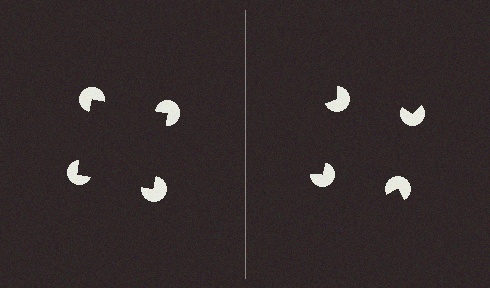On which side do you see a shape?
An illusory square appears on the left side. On the right side the wedge cuts are rotated, so no coherent shape forms.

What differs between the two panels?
The pac-man discs are positioned identically on both sides; only the wedge orientations differ. On the left they align to a square; on the right they are misaligned.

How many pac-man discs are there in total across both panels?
8 — 4 on each side.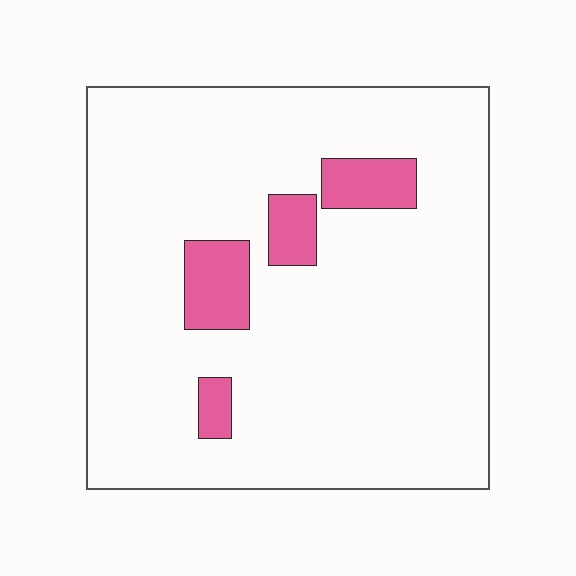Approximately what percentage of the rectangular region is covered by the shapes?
Approximately 10%.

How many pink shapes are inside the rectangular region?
4.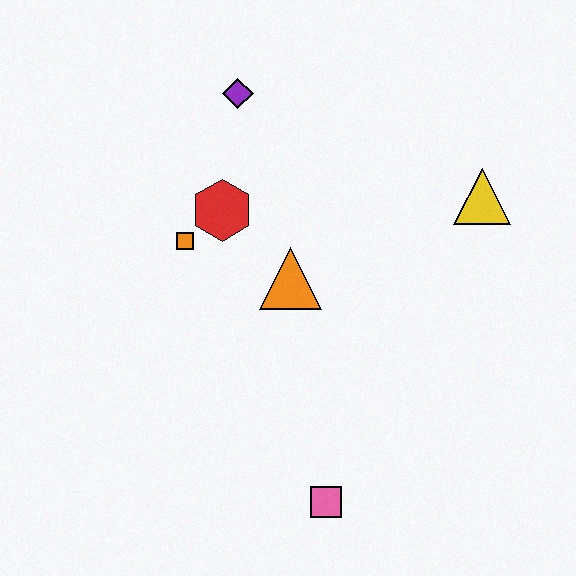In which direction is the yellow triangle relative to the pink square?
The yellow triangle is above the pink square.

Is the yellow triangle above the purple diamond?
No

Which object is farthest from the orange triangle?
The pink square is farthest from the orange triangle.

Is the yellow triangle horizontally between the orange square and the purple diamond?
No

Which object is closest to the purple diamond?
The red hexagon is closest to the purple diamond.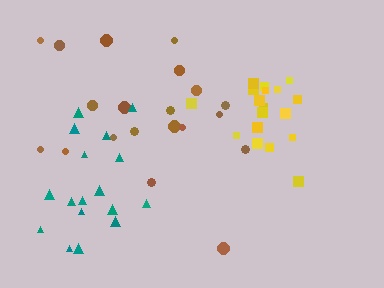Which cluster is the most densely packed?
Yellow.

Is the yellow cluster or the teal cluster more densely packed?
Yellow.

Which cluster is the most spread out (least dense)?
Brown.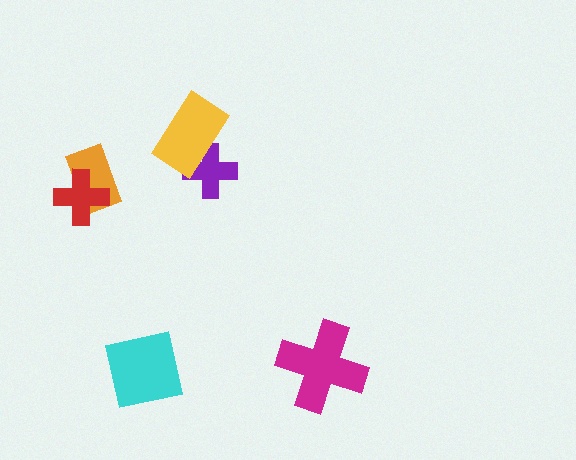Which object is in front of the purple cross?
The yellow rectangle is in front of the purple cross.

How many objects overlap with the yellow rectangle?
1 object overlaps with the yellow rectangle.